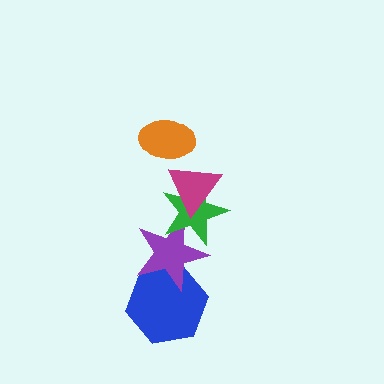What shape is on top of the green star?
The magenta triangle is on top of the green star.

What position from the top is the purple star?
The purple star is 4th from the top.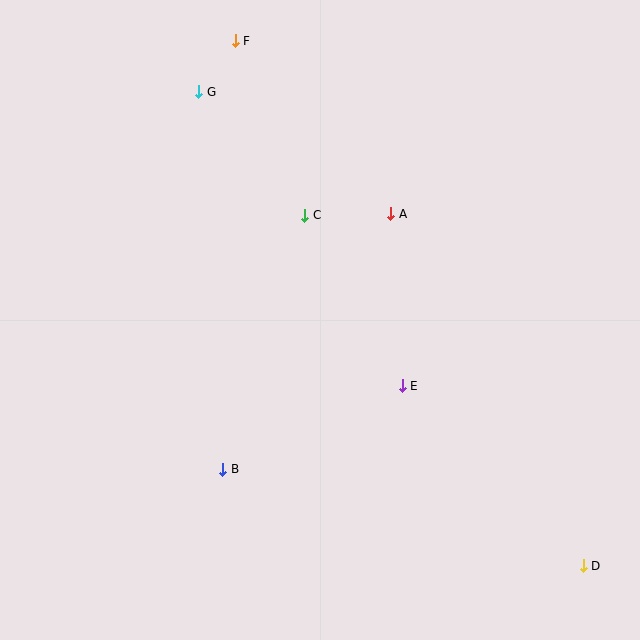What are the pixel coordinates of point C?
Point C is at (305, 215).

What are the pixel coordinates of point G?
Point G is at (198, 92).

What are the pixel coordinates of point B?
Point B is at (223, 469).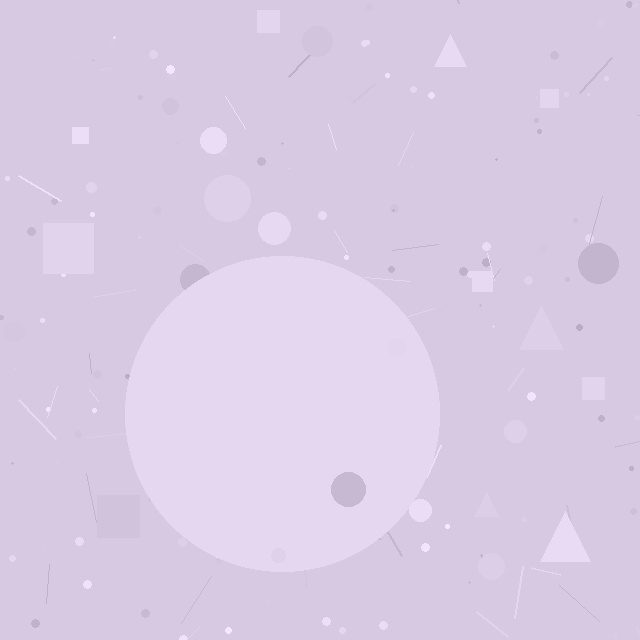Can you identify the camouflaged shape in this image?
The camouflaged shape is a circle.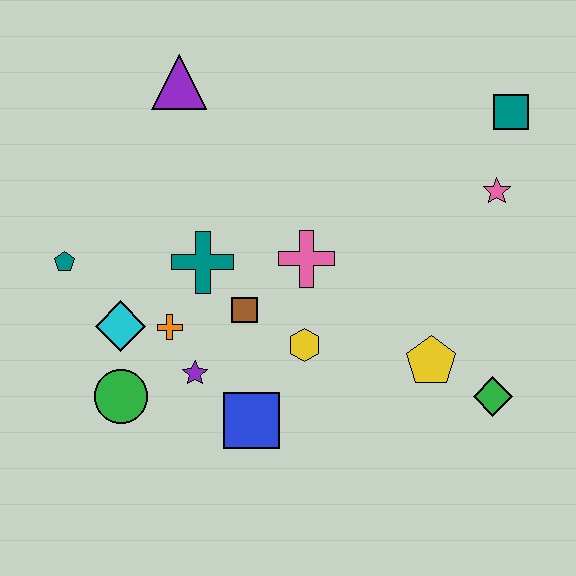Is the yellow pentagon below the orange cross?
Yes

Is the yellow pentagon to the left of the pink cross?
No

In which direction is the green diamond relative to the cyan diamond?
The green diamond is to the right of the cyan diamond.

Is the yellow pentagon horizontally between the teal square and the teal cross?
Yes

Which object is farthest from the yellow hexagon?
The teal square is farthest from the yellow hexagon.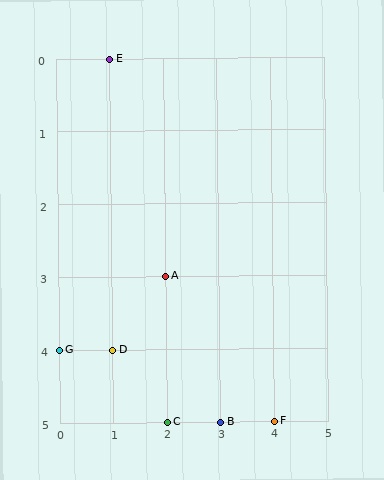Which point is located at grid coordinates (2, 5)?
Point C is at (2, 5).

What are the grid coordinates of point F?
Point F is at grid coordinates (4, 5).